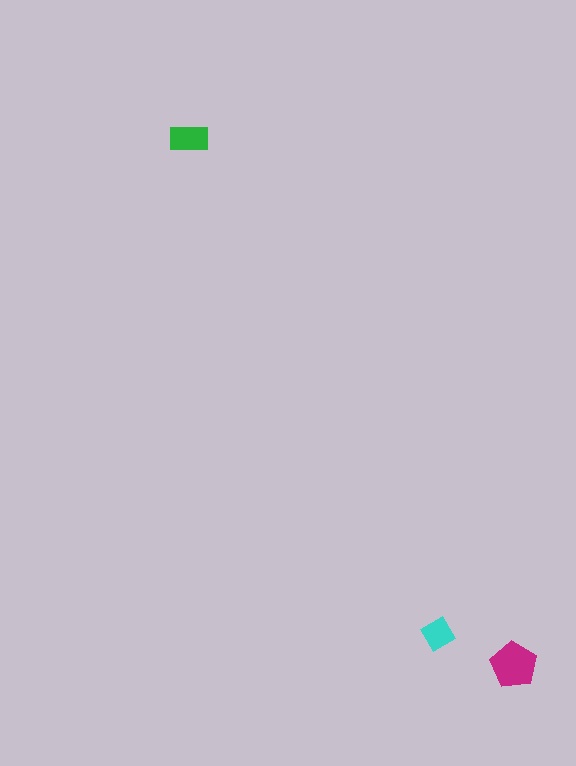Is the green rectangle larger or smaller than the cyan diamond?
Larger.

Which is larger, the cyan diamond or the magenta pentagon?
The magenta pentagon.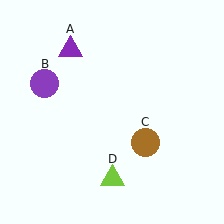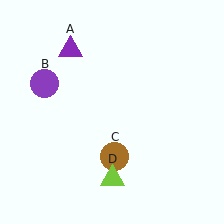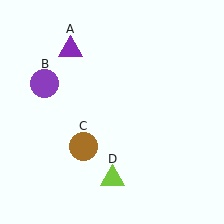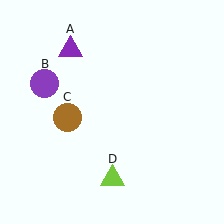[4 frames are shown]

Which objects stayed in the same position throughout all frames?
Purple triangle (object A) and purple circle (object B) and lime triangle (object D) remained stationary.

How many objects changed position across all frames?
1 object changed position: brown circle (object C).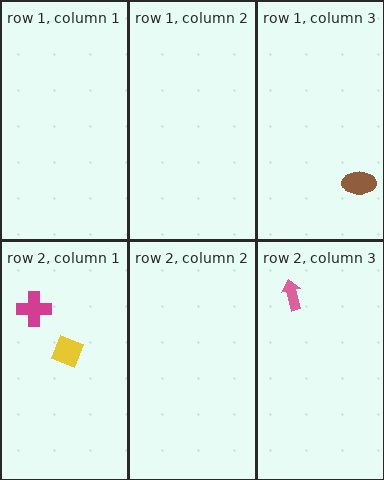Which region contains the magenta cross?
The row 2, column 1 region.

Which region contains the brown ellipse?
The row 1, column 3 region.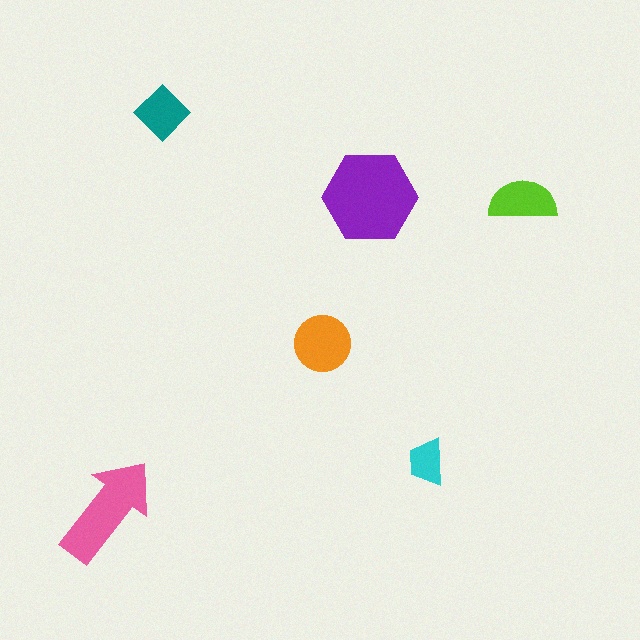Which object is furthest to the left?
The pink arrow is leftmost.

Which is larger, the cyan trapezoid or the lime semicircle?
The lime semicircle.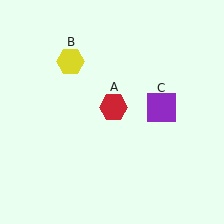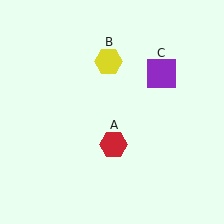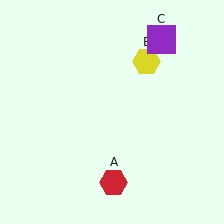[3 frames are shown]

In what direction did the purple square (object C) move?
The purple square (object C) moved up.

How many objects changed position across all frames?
3 objects changed position: red hexagon (object A), yellow hexagon (object B), purple square (object C).